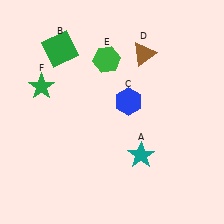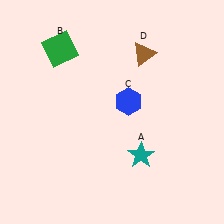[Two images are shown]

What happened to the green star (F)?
The green star (F) was removed in Image 2. It was in the top-left area of Image 1.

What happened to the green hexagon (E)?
The green hexagon (E) was removed in Image 2. It was in the top-left area of Image 1.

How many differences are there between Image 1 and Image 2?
There are 2 differences between the two images.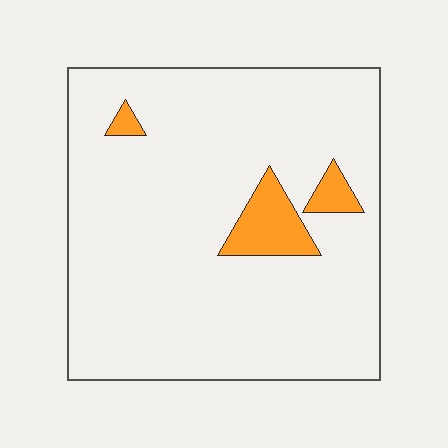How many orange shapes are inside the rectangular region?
3.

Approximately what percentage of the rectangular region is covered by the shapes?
Approximately 5%.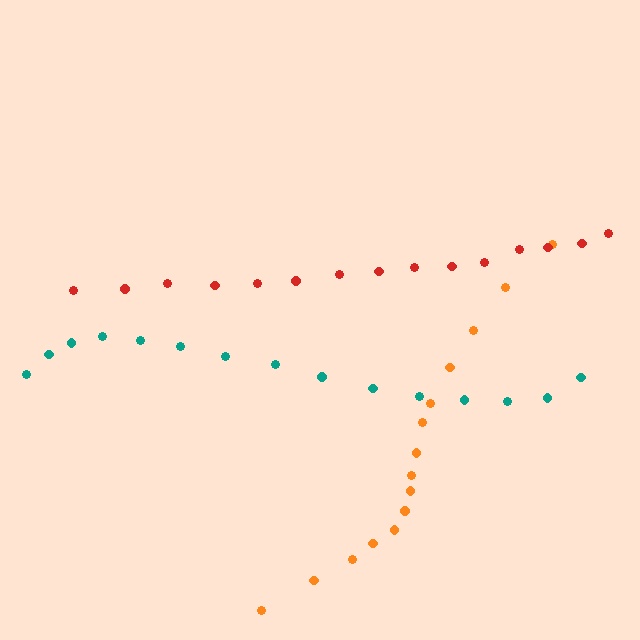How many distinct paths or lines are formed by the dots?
There are 3 distinct paths.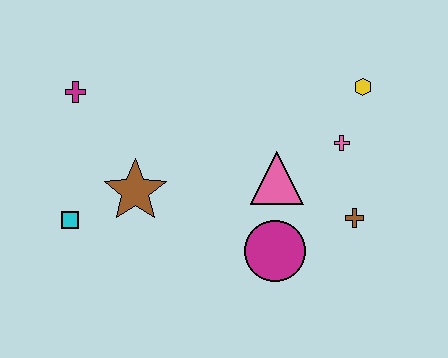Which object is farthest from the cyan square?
The yellow hexagon is farthest from the cyan square.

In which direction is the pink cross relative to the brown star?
The pink cross is to the right of the brown star.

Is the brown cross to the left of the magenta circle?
No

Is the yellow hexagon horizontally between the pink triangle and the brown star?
No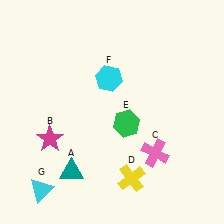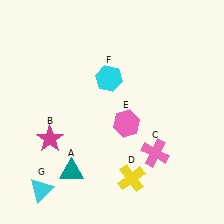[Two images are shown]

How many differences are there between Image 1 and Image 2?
There is 1 difference between the two images.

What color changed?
The hexagon (E) changed from green in Image 1 to pink in Image 2.